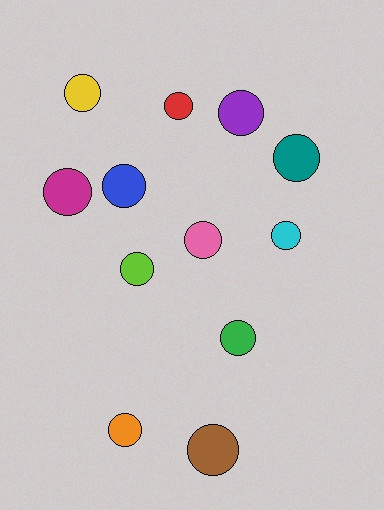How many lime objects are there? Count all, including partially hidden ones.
There is 1 lime object.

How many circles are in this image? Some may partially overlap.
There are 12 circles.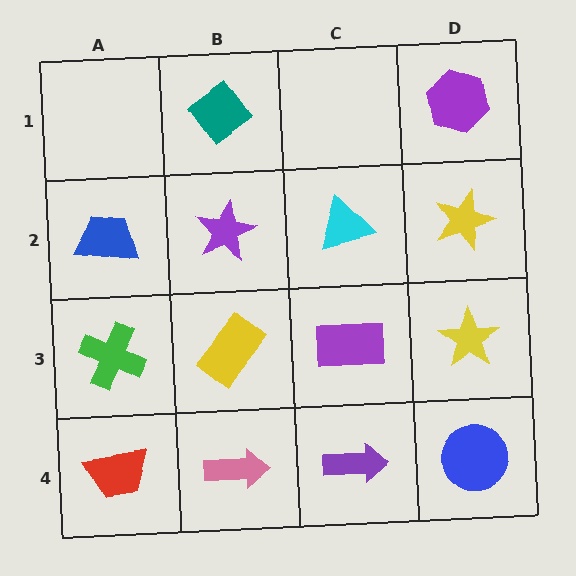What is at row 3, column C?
A purple rectangle.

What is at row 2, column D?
A yellow star.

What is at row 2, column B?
A purple star.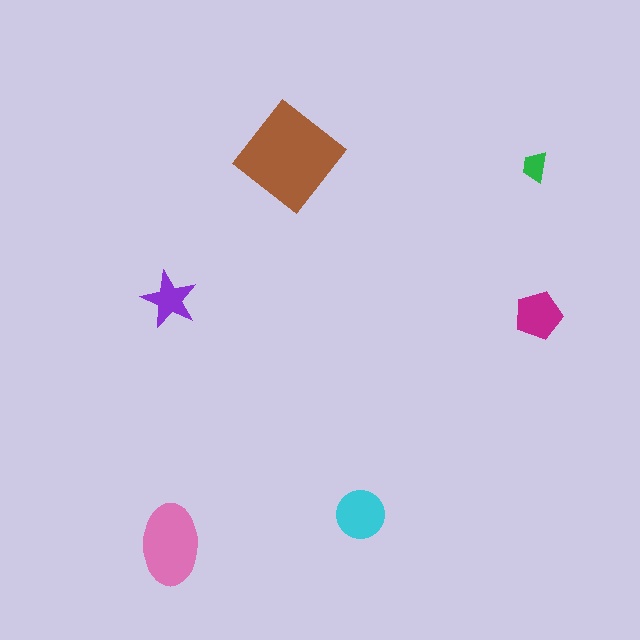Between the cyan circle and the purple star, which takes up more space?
The cyan circle.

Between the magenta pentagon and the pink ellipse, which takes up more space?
The pink ellipse.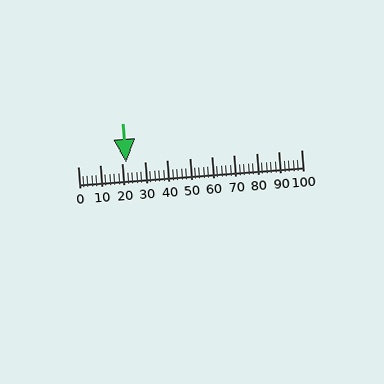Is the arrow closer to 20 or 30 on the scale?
The arrow is closer to 20.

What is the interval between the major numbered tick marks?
The major tick marks are spaced 10 units apart.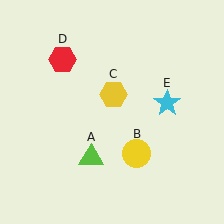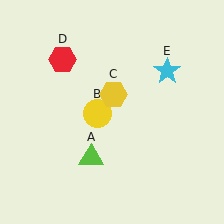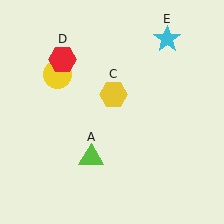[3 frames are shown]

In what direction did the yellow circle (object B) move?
The yellow circle (object B) moved up and to the left.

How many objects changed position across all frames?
2 objects changed position: yellow circle (object B), cyan star (object E).